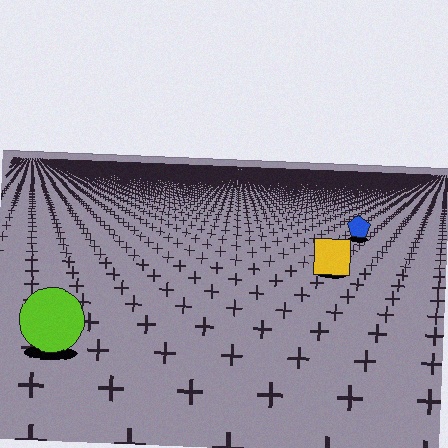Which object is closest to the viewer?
The lime circle is closest. The texture marks near it are larger and more spread out.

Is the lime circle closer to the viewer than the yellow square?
Yes. The lime circle is closer — you can tell from the texture gradient: the ground texture is coarser near it.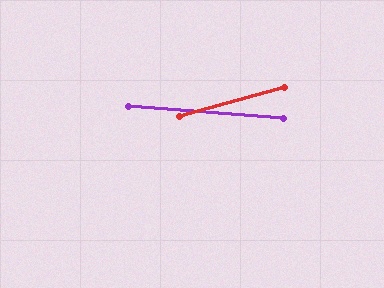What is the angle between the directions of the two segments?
Approximately 20 degrees.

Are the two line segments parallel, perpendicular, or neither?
Neither parallel nor perpendicular — they differ by about 20°.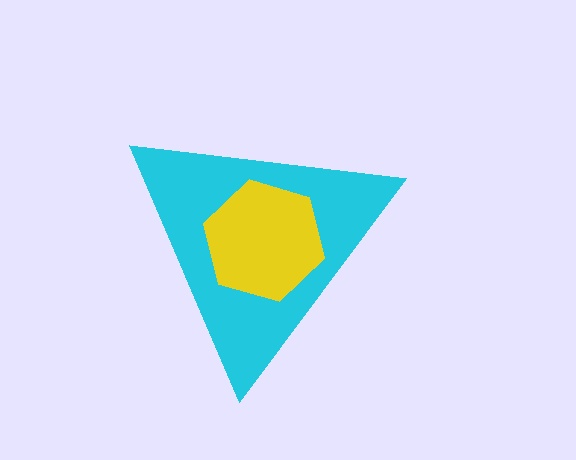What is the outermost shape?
The cyan triangle.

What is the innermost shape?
The yellow hexagon.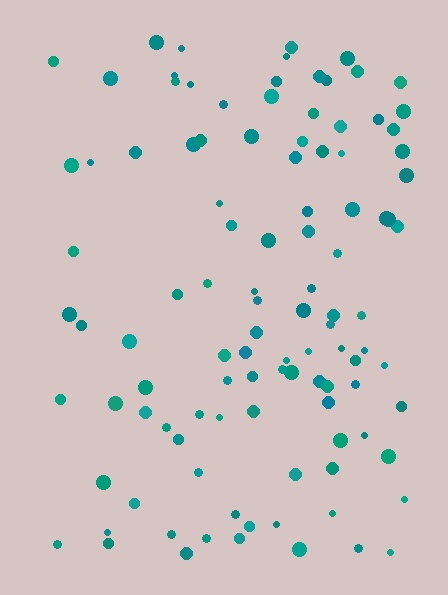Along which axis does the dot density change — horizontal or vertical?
Horizontal.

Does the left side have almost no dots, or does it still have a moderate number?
Still a moderate number, just noticeably fewer than the right.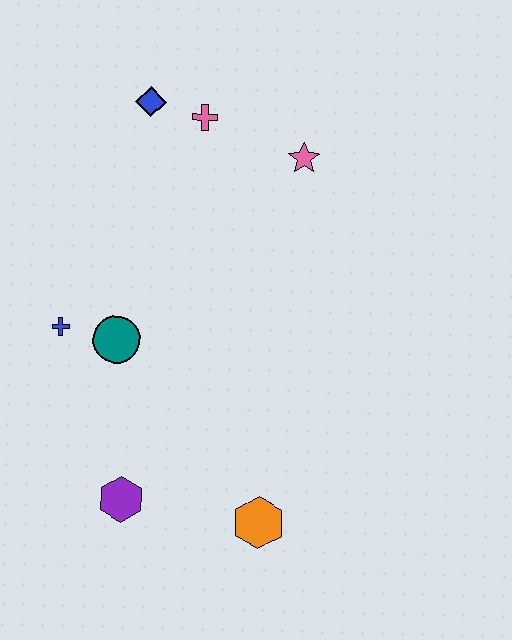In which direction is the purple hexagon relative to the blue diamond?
The purple hexagon is below the blue diamond.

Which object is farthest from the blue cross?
The pink star is farthest from the blue cross.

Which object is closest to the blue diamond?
The pink cross is closest to the blue diamond.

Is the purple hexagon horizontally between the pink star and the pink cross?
No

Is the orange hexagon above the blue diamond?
No